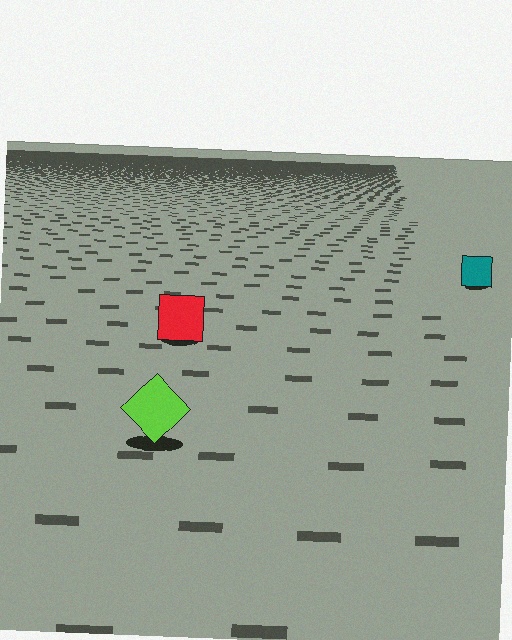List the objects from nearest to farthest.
From nearest to farthest: the lime diamond, the red square, the teal square.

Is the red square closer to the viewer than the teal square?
Yes. The red square is closer — you can tell from the texture gradient: the ground texture is coarser near it.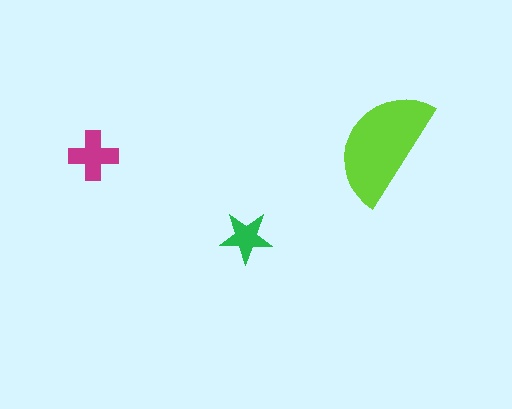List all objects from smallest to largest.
The green star, the magenta cross, the lime semicircle.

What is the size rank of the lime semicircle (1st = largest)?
1st.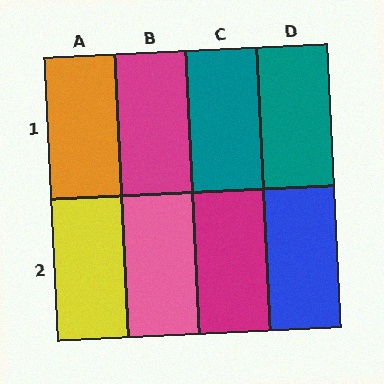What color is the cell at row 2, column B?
Pink.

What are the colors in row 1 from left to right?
Orange, magenta, teal, teal.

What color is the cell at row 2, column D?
Blue.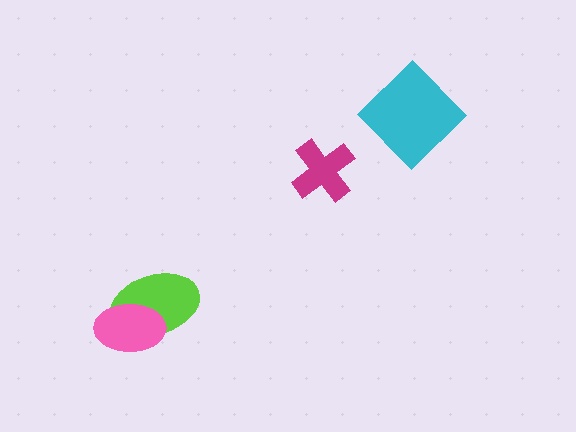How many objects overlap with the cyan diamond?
0 objects overlap with the cyan diamond.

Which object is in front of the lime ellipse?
The pink ellipse is in front of the lime ellipse.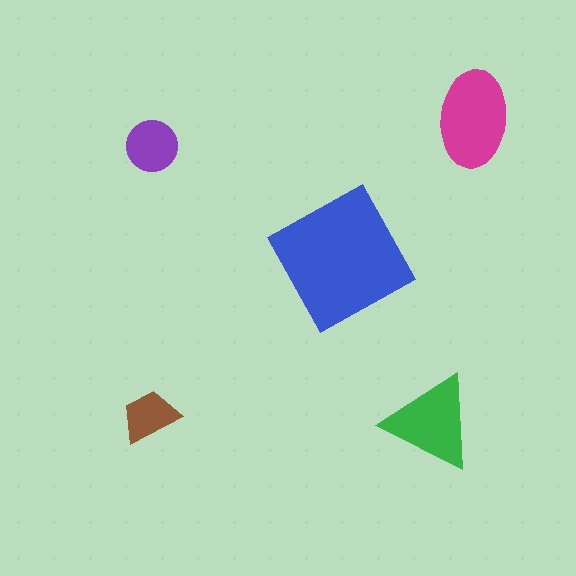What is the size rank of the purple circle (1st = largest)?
4th.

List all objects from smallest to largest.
The brown trapezoid, the purple circle, the green triangle, the magenta ellipse, the blue square.